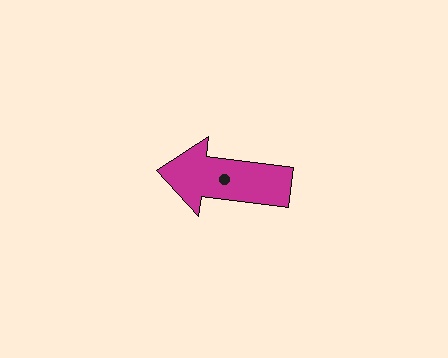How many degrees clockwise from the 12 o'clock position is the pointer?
Approximately 277 degrees.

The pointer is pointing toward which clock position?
Roughly 9 o'clock.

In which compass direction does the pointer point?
West.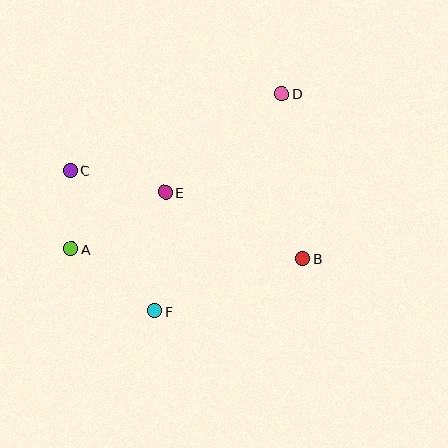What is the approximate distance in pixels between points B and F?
The distance between B and F is approximately 157 pixels.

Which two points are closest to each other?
Points A and C are closest to each other.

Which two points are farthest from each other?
Points A and D are farthest from each other.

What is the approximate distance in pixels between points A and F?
The distance between A and F is approximately 104 pixels.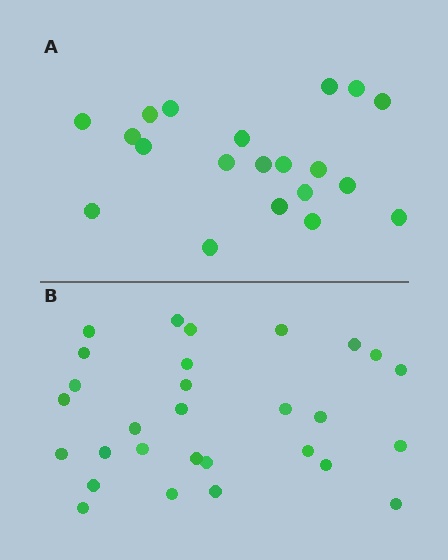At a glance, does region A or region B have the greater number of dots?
Region B (the bottom region) has more dots.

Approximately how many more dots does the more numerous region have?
Region B has roughly 8 or so more dots than region A.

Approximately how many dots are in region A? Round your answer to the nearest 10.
About 20 dots.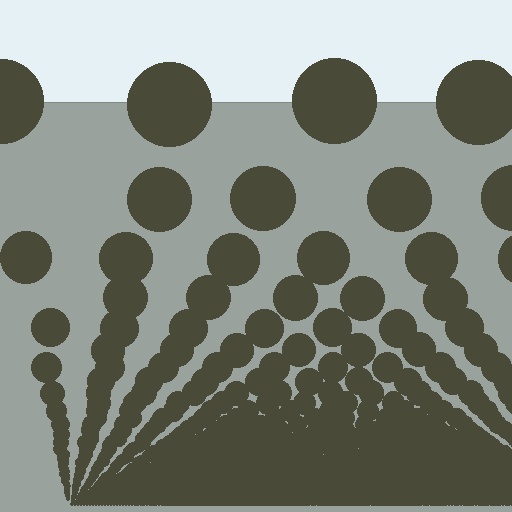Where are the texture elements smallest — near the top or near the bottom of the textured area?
Near the bottom.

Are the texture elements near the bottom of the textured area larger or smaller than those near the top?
Smaller. The gradient is inverted — elements near the bottom are smaller and denser.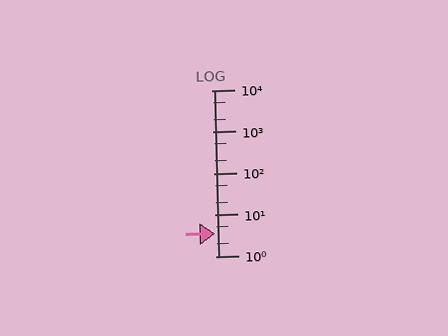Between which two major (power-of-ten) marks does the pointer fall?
The pointer is between 1 and 10.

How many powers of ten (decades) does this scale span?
The scale spans 4 decades, from 1 to 10000.